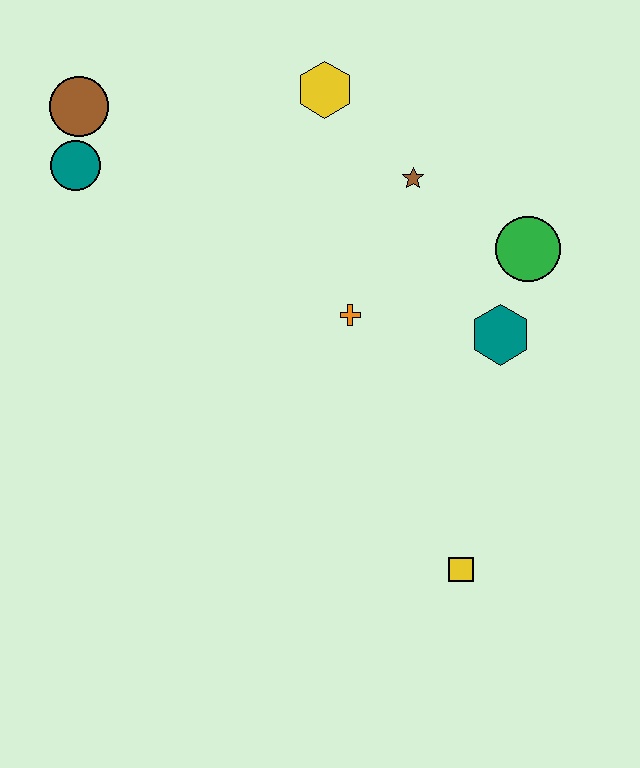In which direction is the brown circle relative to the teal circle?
The brown circle is above the teal circle.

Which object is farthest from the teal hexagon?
The brown circle is farthest from the teal hexagon.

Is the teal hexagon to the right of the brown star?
Yes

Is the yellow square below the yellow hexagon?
Yes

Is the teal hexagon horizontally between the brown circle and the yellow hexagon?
No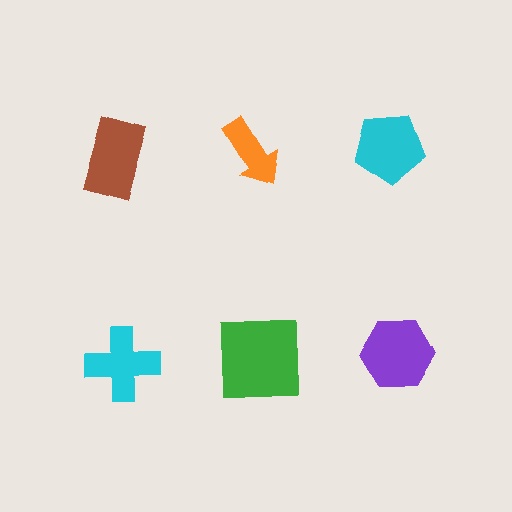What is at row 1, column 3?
A cyan pentagon.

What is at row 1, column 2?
An orange arrow.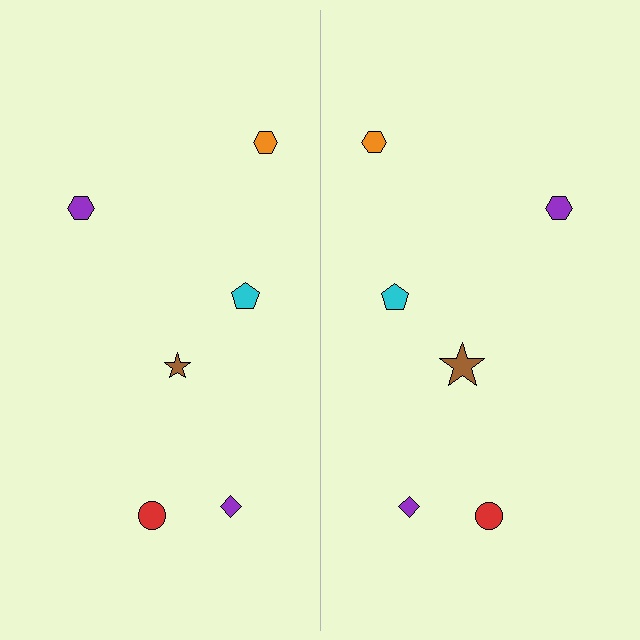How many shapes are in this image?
There are 12 shapes in this image.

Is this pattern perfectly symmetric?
No, the pattern is not perfectly symmetric. The brown star on the right side has a different size than its mirror counterpart.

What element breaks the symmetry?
The brown star on the right side has a different size than its mirror counterpart.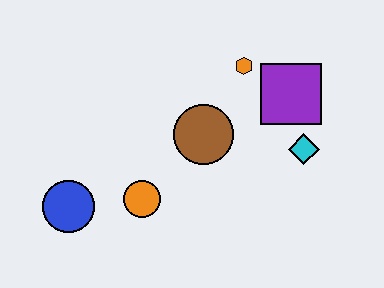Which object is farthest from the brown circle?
The blue circle is farthest from the brown circle.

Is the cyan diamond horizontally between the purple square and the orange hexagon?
No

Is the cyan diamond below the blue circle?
No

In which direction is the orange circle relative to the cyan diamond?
The orange circle is to the left of the cyan diamond.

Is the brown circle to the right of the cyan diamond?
No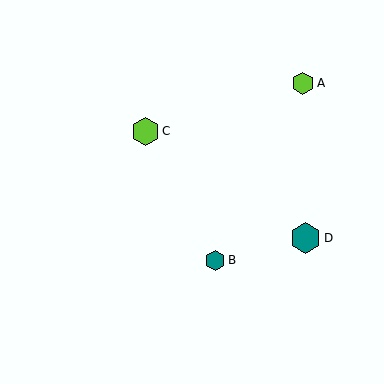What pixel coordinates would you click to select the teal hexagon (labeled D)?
Click at (306, 238) to select the teal hexagon D.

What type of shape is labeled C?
Shape C is a lime hexagon.